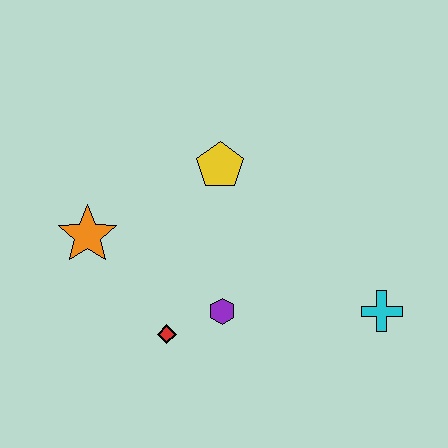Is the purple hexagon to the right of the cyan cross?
No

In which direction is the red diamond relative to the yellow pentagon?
The red diamond is below the yellow pentagon.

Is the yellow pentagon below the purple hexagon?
No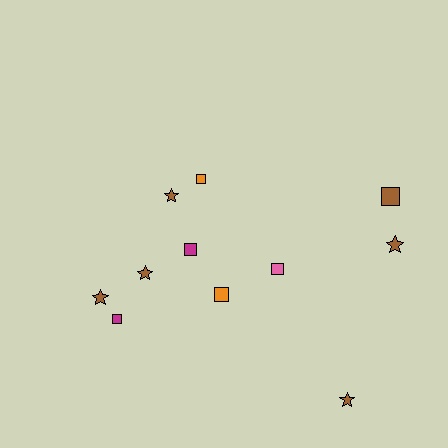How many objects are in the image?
There are 11 objects.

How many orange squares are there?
There are 2 orange squares.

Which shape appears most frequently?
Square, with 6 objects.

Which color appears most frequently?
Brown, with 6 objects.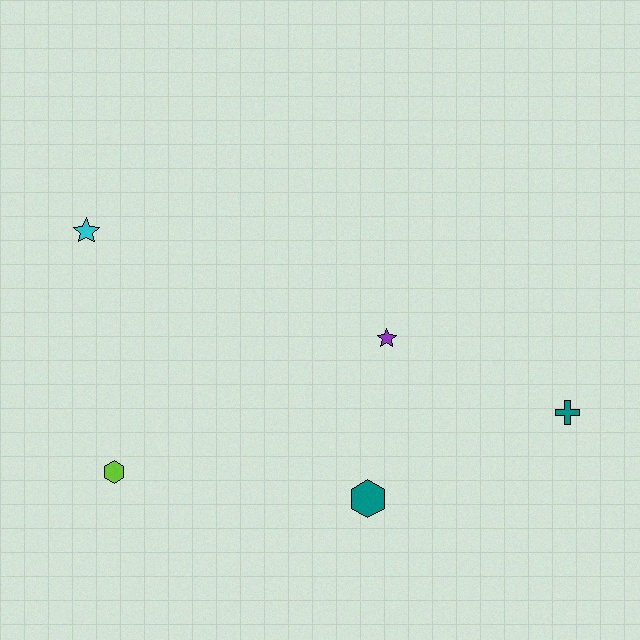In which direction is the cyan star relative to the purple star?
The cyan star is to the left of the purple star.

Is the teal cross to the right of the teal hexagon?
Yes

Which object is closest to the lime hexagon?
The cyan star is closest to the lime hexagon.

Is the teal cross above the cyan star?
No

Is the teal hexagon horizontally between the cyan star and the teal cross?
Yes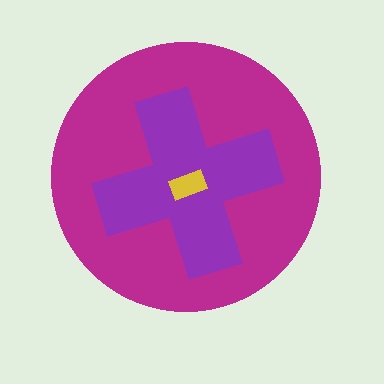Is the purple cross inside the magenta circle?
Yes.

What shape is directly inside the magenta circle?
The purple cross.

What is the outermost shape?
The magenta circle.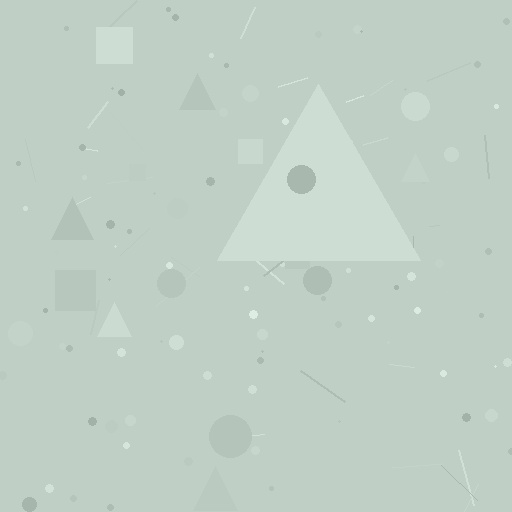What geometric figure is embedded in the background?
A triangle is embedded in the background.